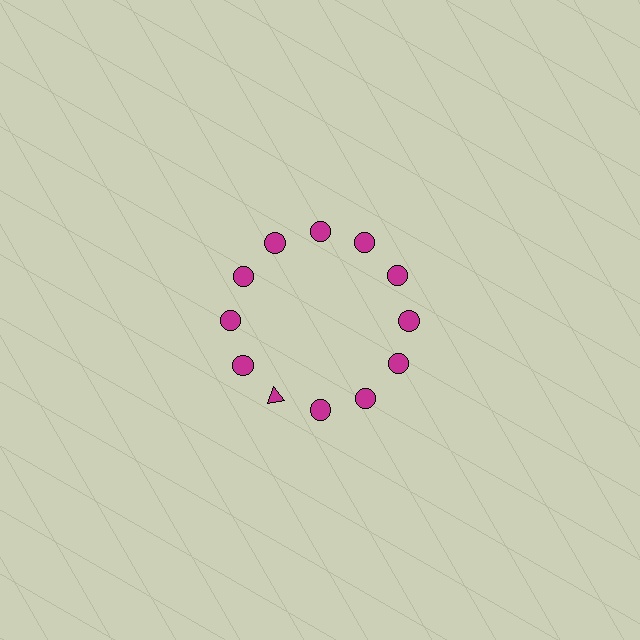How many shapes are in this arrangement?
There are 12 shapes arranged in a ring pattern.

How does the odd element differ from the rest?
It has a different shape: triangle instead of circle.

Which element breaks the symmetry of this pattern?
The magenta triangle at roughly the 7 o'clock position breaks the symmetry. All other shapes are magenta circles.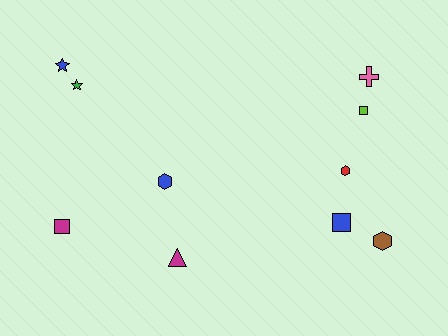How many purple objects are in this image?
There are no purple objects.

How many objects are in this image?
There are 10 objects.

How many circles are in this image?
There are no circles.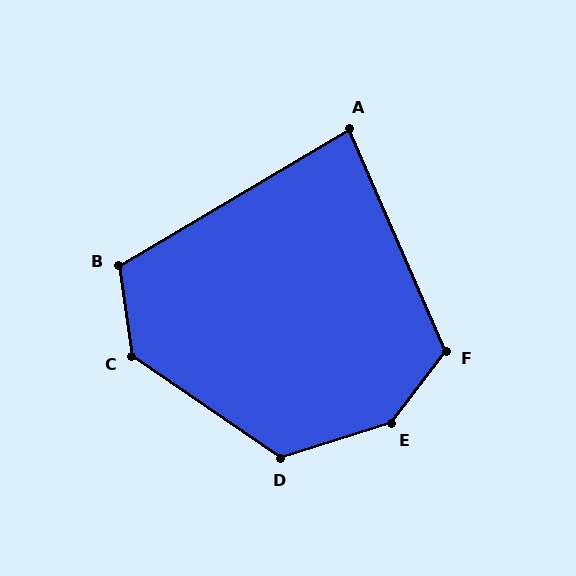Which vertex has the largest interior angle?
E, at approximately 145 degrees.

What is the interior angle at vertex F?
Approximately 119 degrees (obtuse).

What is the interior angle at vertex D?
Approximately 128 degrees (obtuse).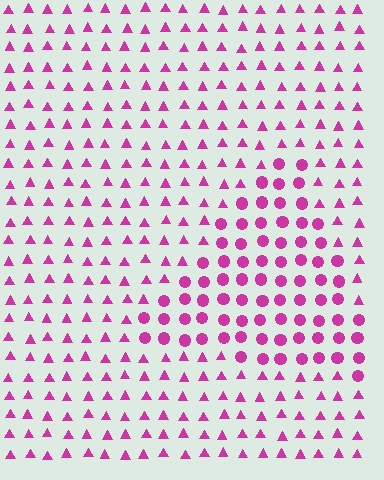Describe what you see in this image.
The image is filled with small magenta elements arranged in a uniform grid. A triangle-shaped region contains circles, while the surrounding area contains triangles. The boundary is defined purely by the change in element shape.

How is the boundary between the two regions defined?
The boundary is defined by a change in element shape: circles inside vs. triangles outside. All elements share the same color and spacing.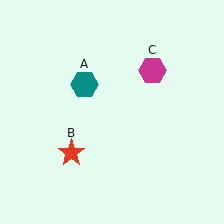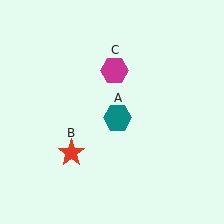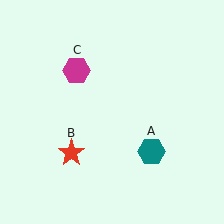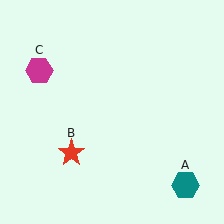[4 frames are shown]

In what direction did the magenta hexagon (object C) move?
The magenta hexagon (object C) moved left.